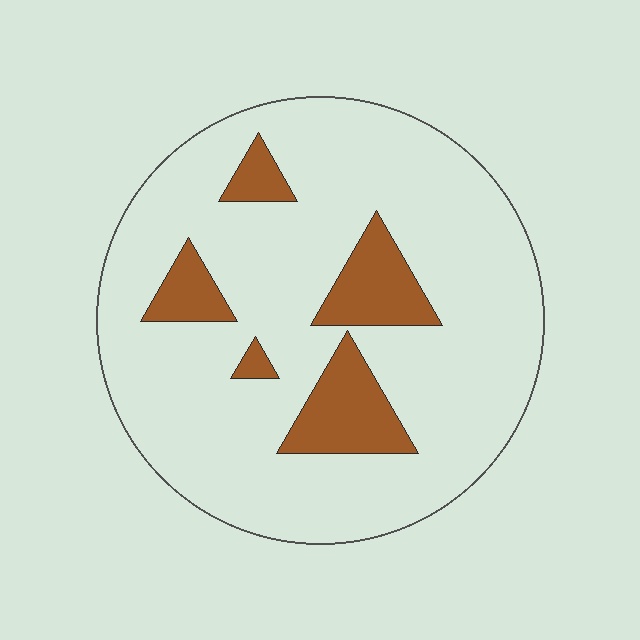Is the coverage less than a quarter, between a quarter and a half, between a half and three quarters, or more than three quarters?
Less than a quarter.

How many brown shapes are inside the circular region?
5.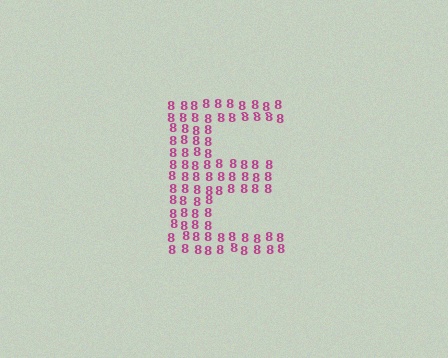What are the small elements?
The small elements are digit 8's.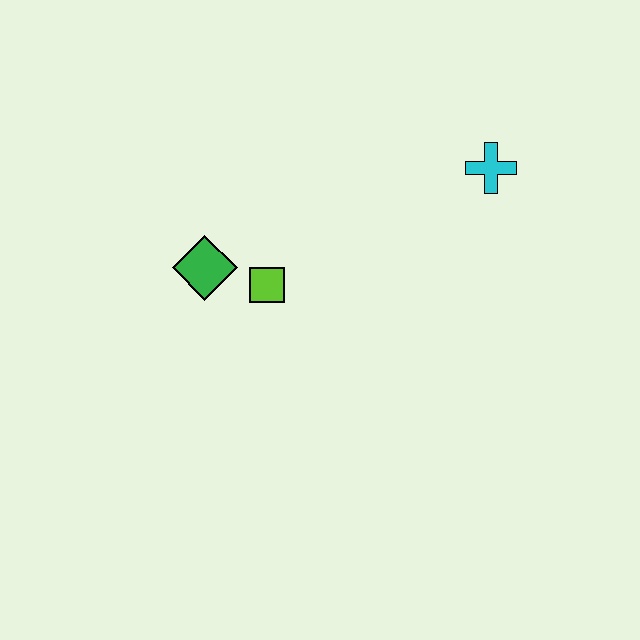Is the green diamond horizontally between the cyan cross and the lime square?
No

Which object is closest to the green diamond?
The lime square is closest to the green diamond.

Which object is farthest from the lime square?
The cyan cross is farthest from the lime square.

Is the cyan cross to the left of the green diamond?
No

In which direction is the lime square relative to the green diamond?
The lime square is to the right of the green diamond.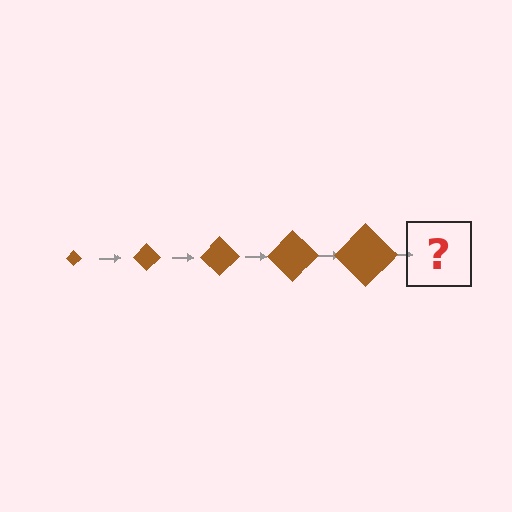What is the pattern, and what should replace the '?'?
The pattern is that the diamond gets progressively larger each step. The '?' should be a brown diamond, larger than the previous one.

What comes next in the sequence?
The next element should be a brown diamond, larger than the previous one.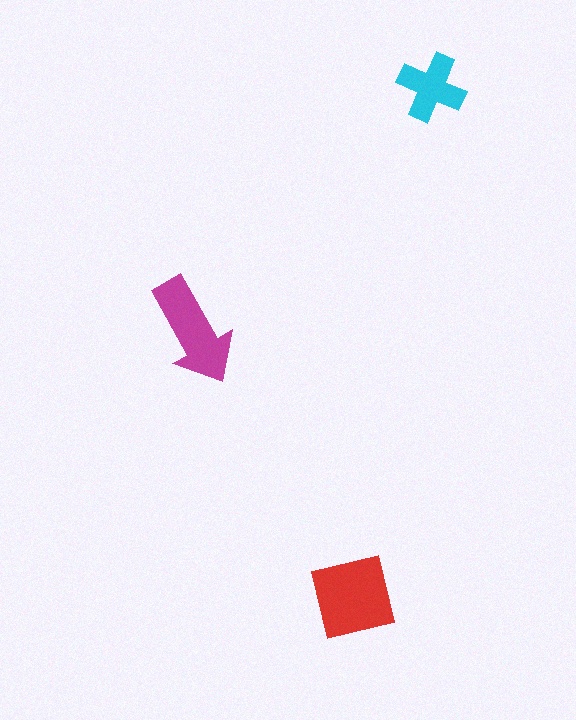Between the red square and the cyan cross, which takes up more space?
The red square.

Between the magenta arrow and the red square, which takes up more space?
The red square.